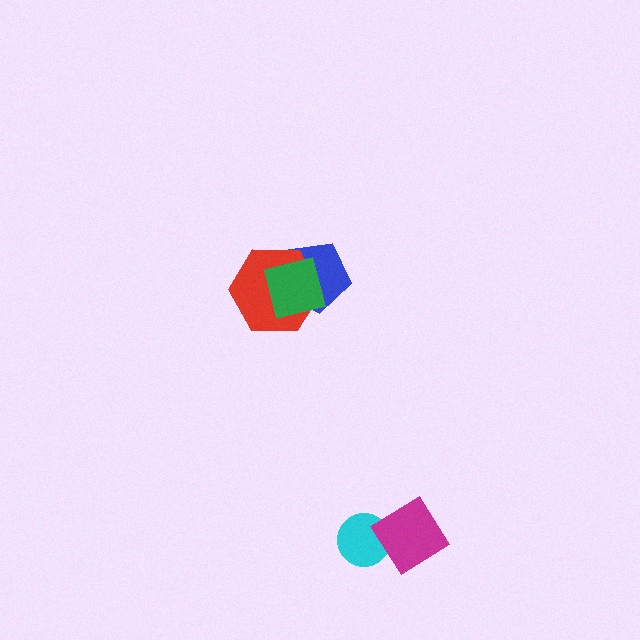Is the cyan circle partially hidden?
Yes, it is partially covered by another shape.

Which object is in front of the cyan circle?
The magenta diamond is in front of the cyan circle.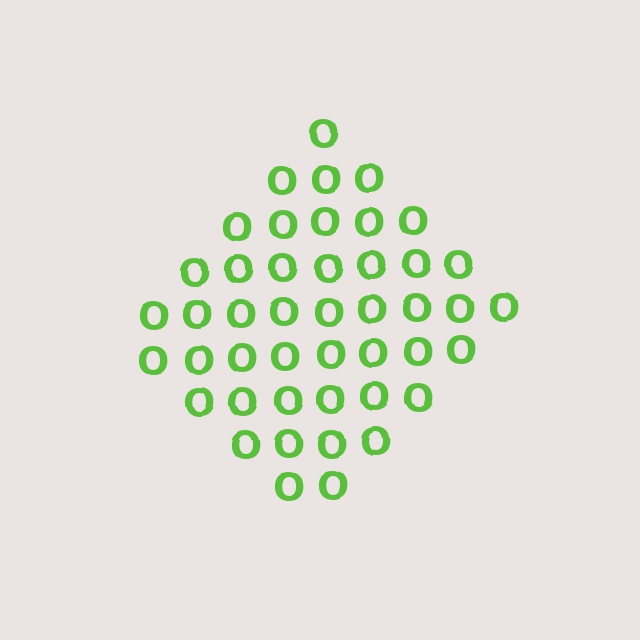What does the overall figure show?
The overall figure shows a diamond.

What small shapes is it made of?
It is made of small letter O's.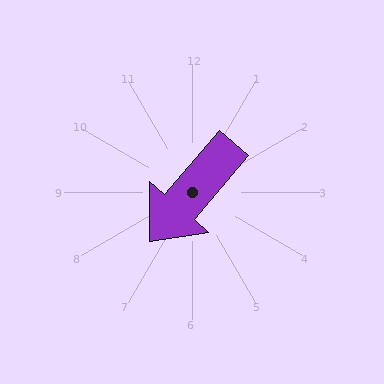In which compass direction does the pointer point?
Southwest.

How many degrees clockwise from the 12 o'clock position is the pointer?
Approximately 221 degrees.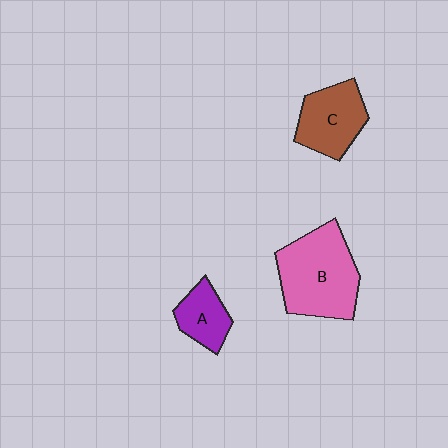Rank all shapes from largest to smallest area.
From largest to smallest: B (pink), C (brown), A (purple).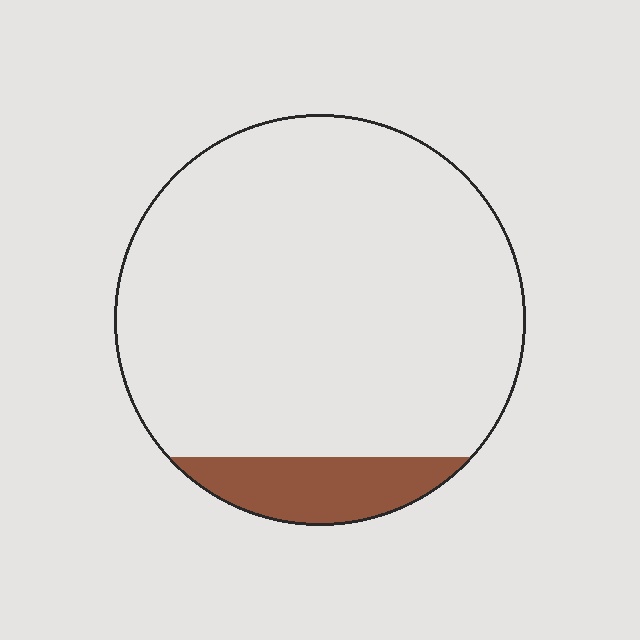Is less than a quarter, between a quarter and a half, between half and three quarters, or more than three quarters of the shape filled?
Less than a quarter.